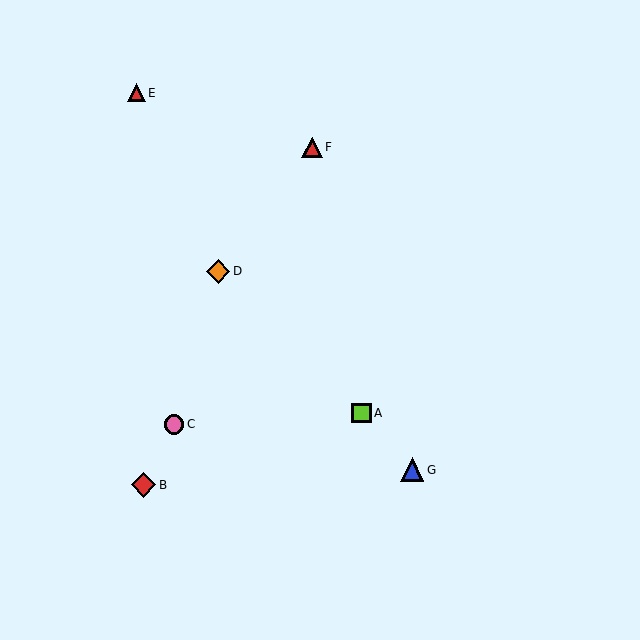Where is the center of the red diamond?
The center of the red diamond is at (144, 485).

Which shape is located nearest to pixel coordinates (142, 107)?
The red triangle (labeled E) at (137, 93) is nearest to that location.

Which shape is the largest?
The red diamond (labeled B) is the largest.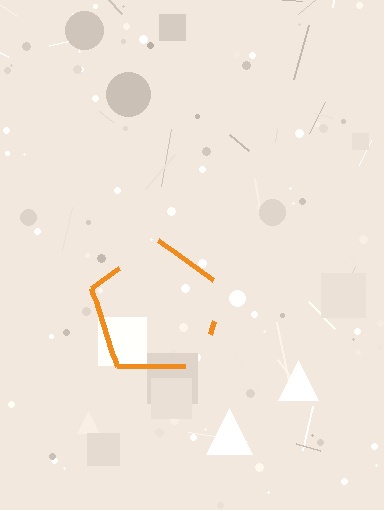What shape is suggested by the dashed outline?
The dashed outline suggests a pentagon.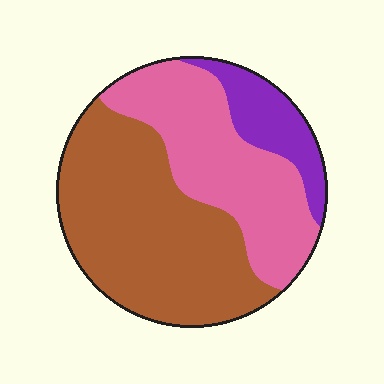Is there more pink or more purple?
Pink.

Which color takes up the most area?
Brown, at roughly 50%.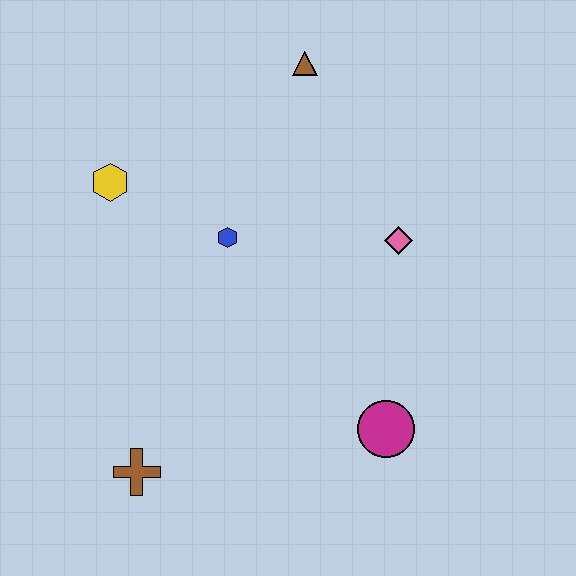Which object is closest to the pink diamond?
The blue hexagon is closest to the pink diamond.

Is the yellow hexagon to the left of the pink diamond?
Yes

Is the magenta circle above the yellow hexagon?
No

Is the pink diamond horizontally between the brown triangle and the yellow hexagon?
No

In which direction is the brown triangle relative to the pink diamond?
The brown triangle is above the pink diamond.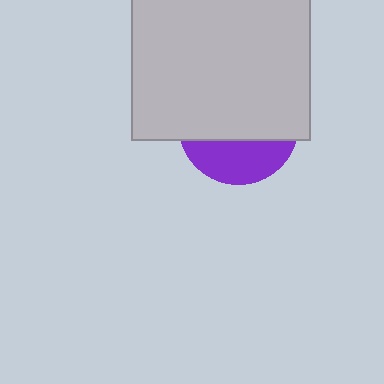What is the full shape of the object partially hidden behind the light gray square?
The partially hidden object is a purple circle.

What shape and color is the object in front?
The object in front is a light gray square.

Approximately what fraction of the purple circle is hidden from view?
Roughly 68% of the purple circle is hidden behind the light gray square.